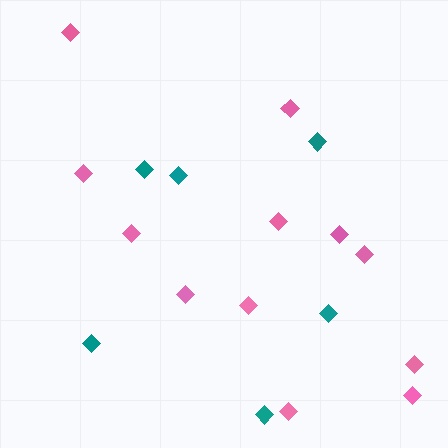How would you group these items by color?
There are 2 groups: one group of teal diamonds (6) and one group of pink diamonds (12).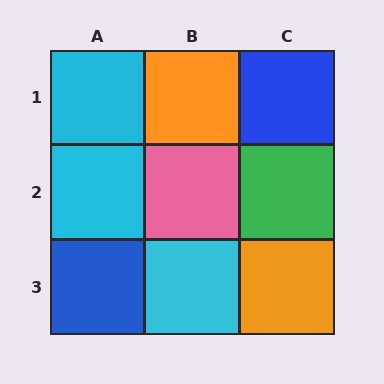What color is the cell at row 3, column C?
Orange.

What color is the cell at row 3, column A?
Blue.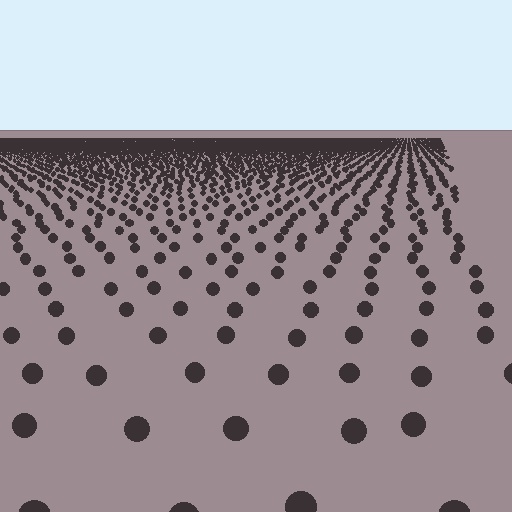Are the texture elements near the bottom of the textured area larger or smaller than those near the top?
Larger. Near the bottom, elements are closer to the viewer and appear at a bigger on-screen size.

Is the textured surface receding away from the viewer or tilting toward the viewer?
The surface is receding away from the viewer. Texture elements get smaller and denser toward the top.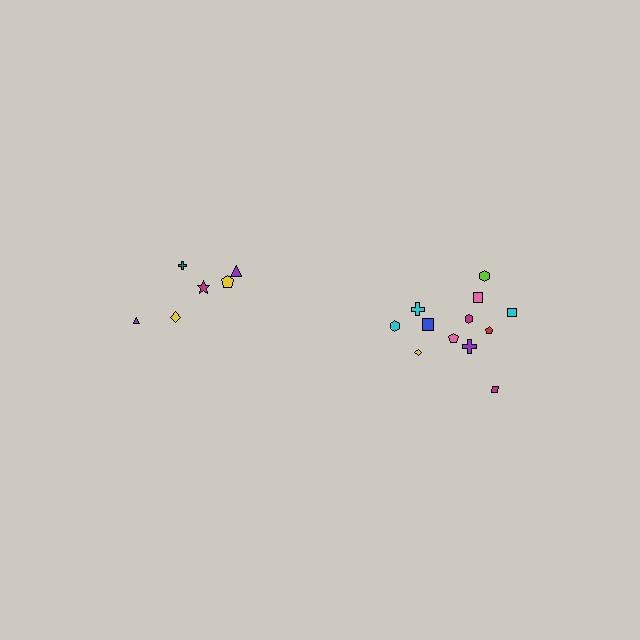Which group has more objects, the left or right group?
The right group.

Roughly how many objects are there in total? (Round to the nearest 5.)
Roughly 20 objects in total.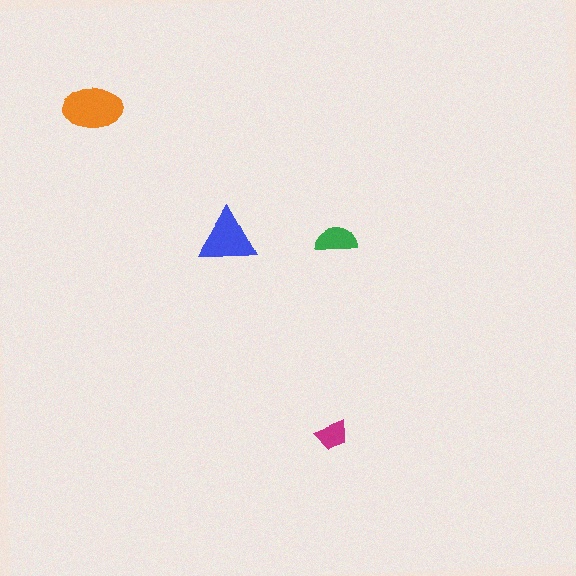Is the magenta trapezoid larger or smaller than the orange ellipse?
Smaller.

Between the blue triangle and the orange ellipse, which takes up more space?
The orange ellipse.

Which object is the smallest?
The magenta trapezoid.